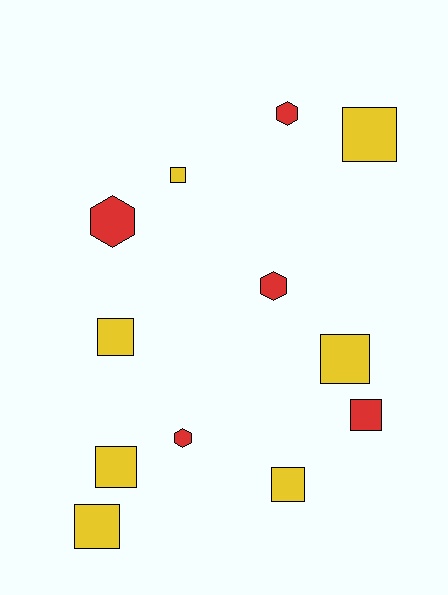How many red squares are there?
There is 1 red square.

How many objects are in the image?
There are 12 objects.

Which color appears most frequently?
Yellow, with 7 objects.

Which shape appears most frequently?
Square, with 8 objects.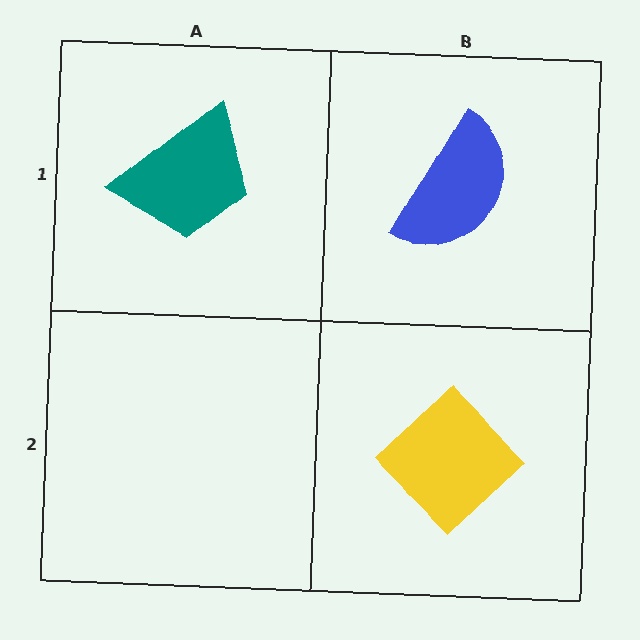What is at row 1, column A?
A teal trapezoid.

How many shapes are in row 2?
1 shape.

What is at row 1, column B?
A blue semicircle.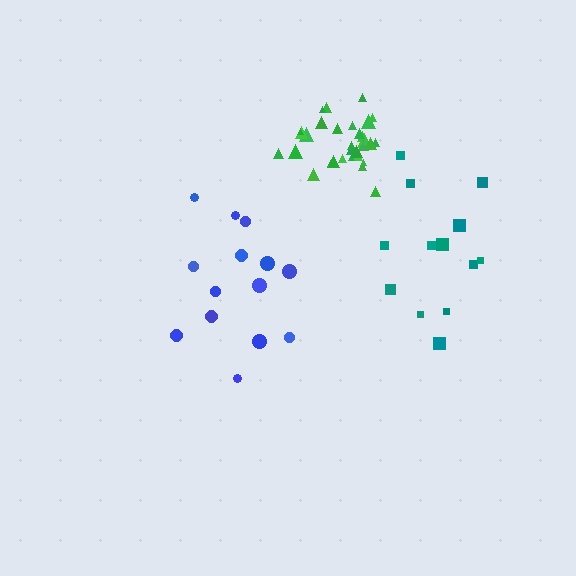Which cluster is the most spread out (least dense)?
Teal.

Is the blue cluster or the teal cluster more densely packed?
Blue.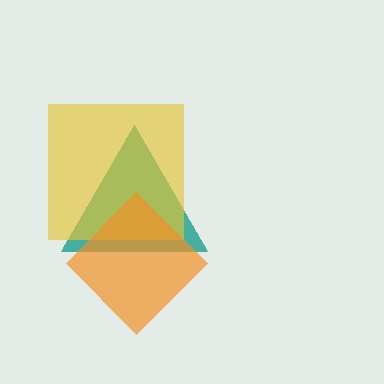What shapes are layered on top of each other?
The layered shapes are: a teal triangle, a yellow square, an orange diamond.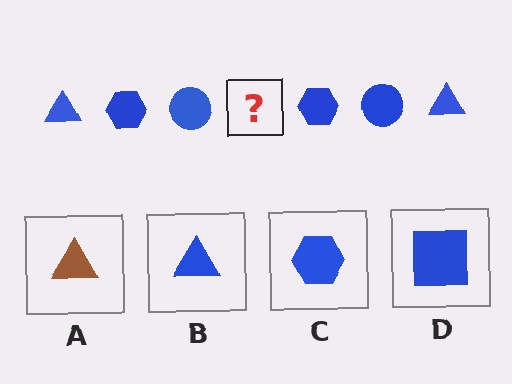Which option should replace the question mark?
Option B.